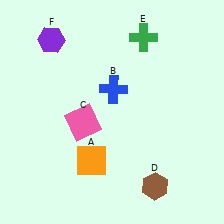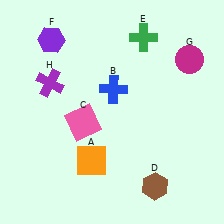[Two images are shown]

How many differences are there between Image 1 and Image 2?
There are 2 differences between the two images.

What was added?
A magenta circle (G), a purple cross (H) were added in Image 2.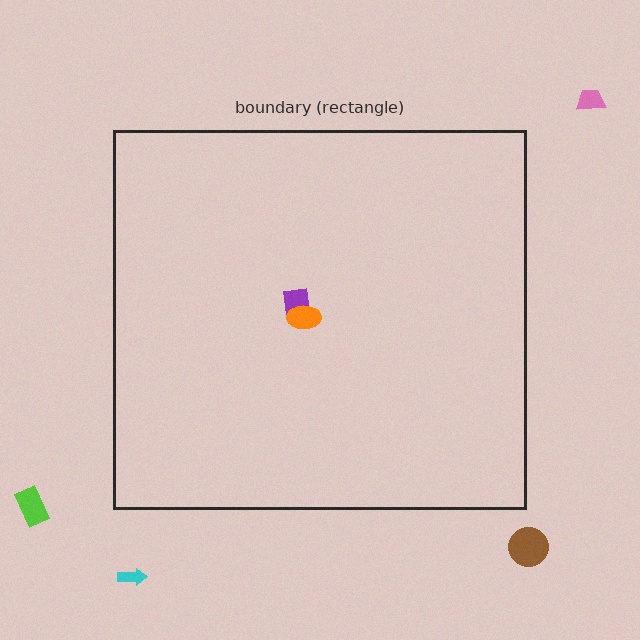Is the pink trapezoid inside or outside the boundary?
Outside.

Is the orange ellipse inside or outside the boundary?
Inside.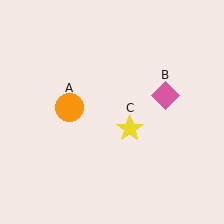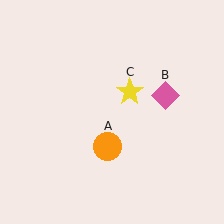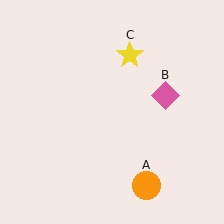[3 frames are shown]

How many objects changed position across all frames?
2 objects changed position: orange circle (object A), yellow star (object C).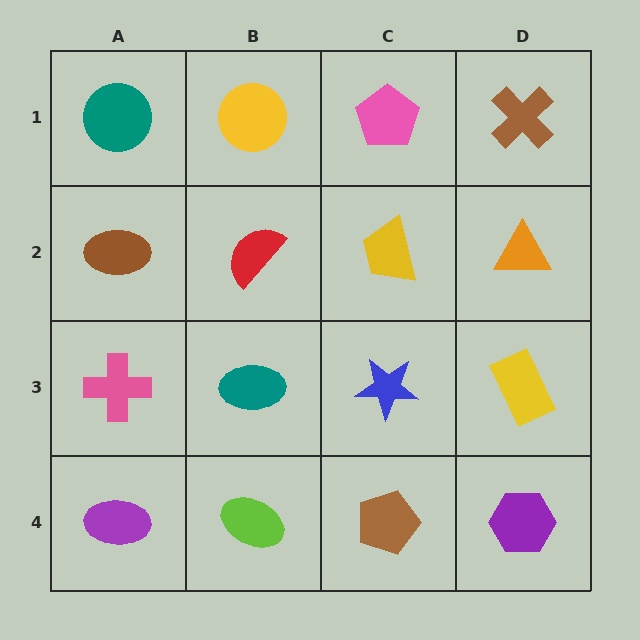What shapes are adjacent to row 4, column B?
A teal ellipse (row 3, column B), a purple ellipse (row 4, column A), a brown pentagon (row 4, column C).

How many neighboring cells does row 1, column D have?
2.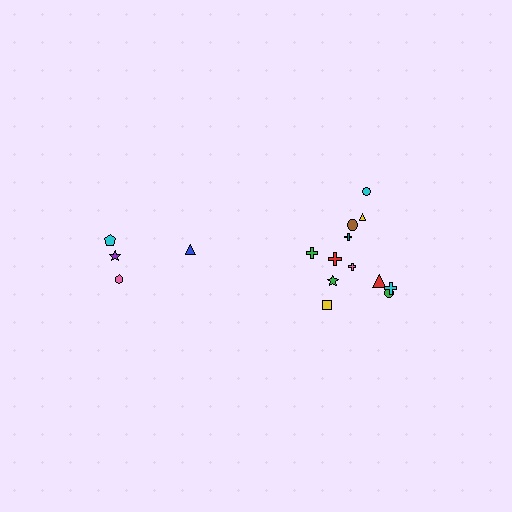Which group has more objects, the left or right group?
The right group.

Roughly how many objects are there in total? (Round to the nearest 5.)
Roughly 15 objects in total.